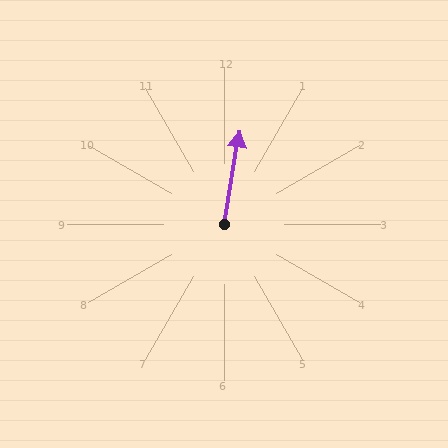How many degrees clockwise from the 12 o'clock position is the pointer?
Approximately 10 degrees.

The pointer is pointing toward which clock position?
Roughly 12 o'clock.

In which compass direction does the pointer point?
North.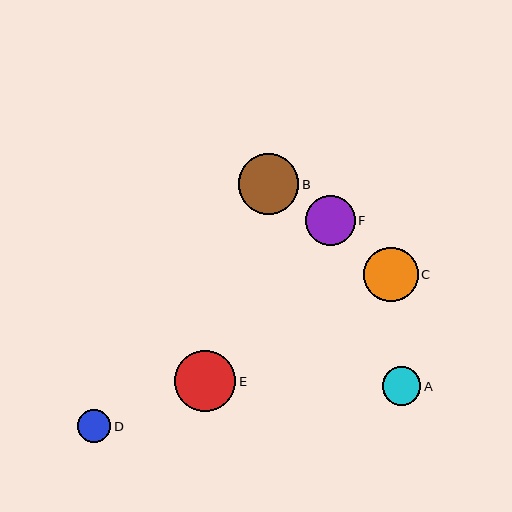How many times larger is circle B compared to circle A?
Circle B is approximately 1.6 times the size of circle A.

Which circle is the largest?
Circle E is the largest with a size of approximately 61 pixels.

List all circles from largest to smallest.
From largest to smallest: E, B, C, F, A, D.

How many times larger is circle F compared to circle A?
Circle F is approximately 1.3 times the size of circle A.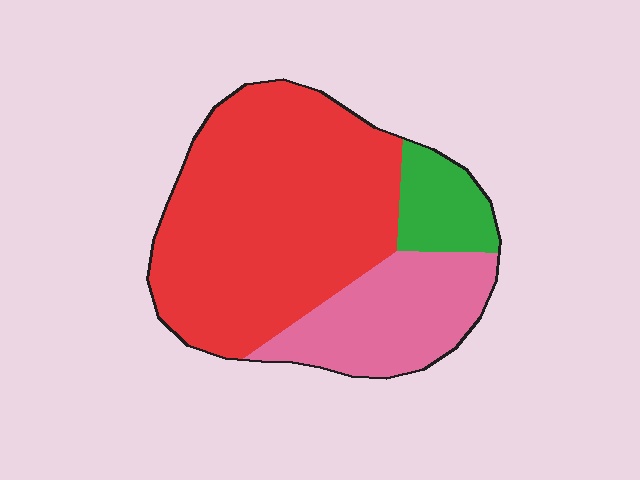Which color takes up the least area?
Green, at roughly 10%.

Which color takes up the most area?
Red, at roughly 65%.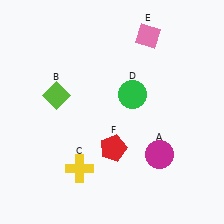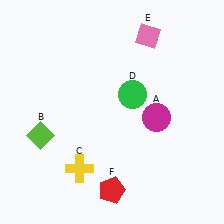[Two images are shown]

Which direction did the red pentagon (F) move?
The red pentagon (F) moved down.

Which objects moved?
The objects that moved are: the magenta circle (A), the lime diamond (B), the red pentagon (F).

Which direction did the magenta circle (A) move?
The magenta circle (A) moved up.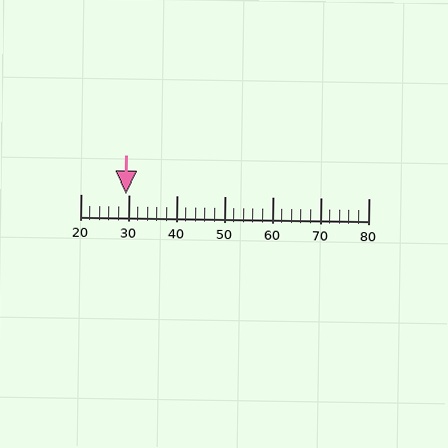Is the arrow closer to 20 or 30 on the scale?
The arrow is closer to 30.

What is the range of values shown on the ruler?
The ruler shows values from 20 to 80.